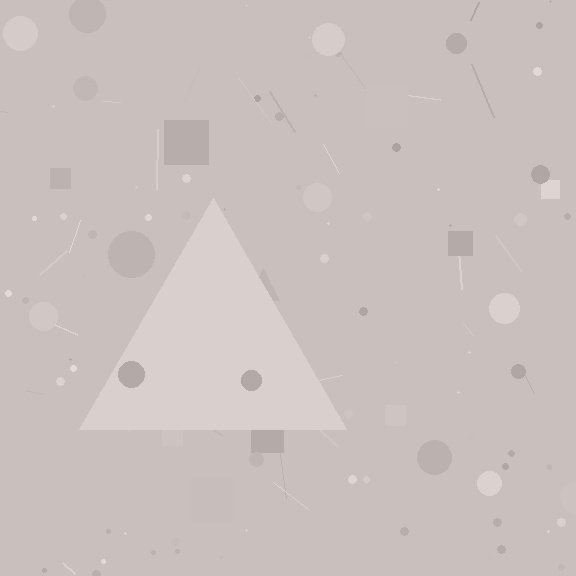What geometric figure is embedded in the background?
A triangle is embedded in the background.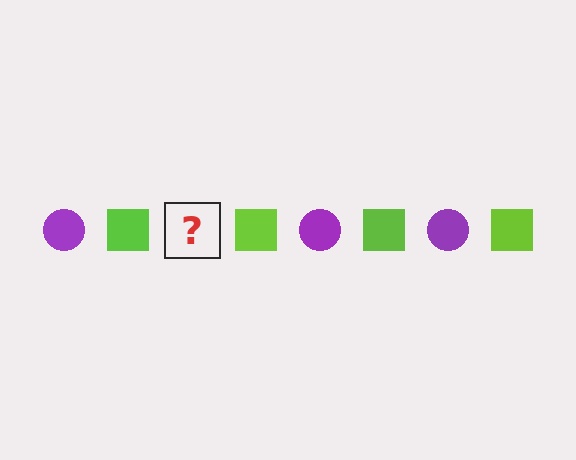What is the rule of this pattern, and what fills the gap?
The rule is that the pattern alternates between purple circle and lime square. The gap should be filled with a purple circle.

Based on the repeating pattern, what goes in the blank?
The blank should be a purple circle.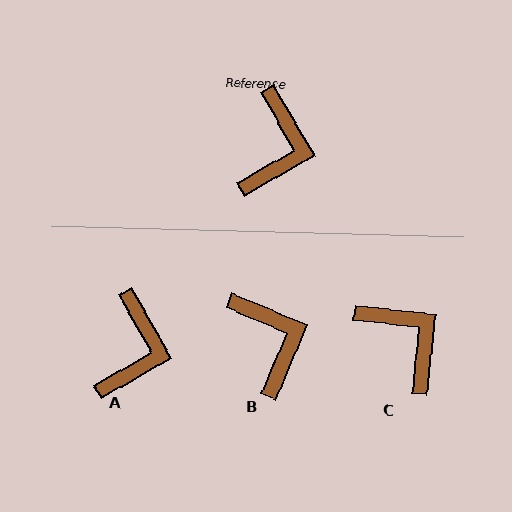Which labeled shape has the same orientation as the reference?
A.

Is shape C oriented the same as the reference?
No, it is off by about 54 degrees.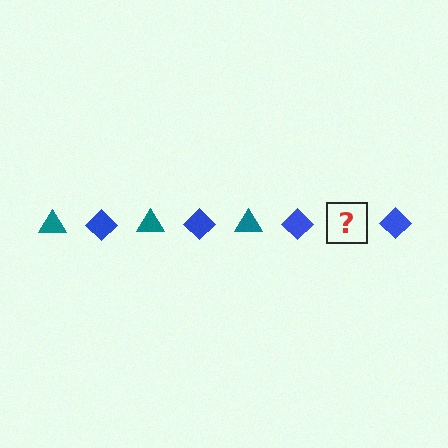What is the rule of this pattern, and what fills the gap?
The rule is that the pattern alternates between teal triangle and blue diamond. The gap should be filled with a teal triangle.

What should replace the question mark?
The question mark should be replaced with a teal triangle.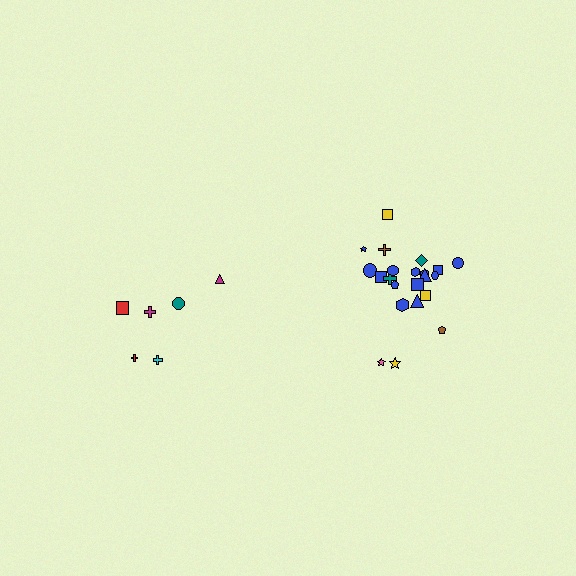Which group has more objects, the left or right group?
The right group.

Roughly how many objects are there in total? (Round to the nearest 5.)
Roughly 30 objects in total.